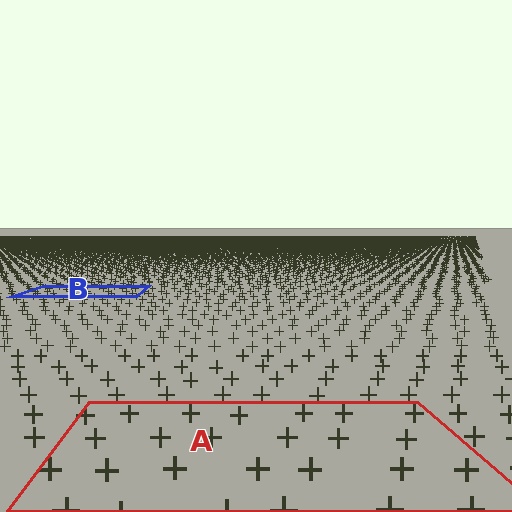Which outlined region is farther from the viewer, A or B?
Region B is farther from the viewer — the texture elements inside it appear smaller and more densely packed.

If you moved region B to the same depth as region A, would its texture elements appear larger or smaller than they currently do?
They would appear larger. At a closer depth, the same texture elements are projected at a bigger on-screen size.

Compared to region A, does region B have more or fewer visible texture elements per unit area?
Region B has more texture elements per unit area — they are packed more densely because it is farther away.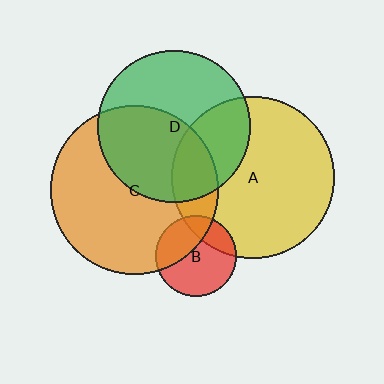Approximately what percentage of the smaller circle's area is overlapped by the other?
Approximately 30%.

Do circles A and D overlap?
Yes.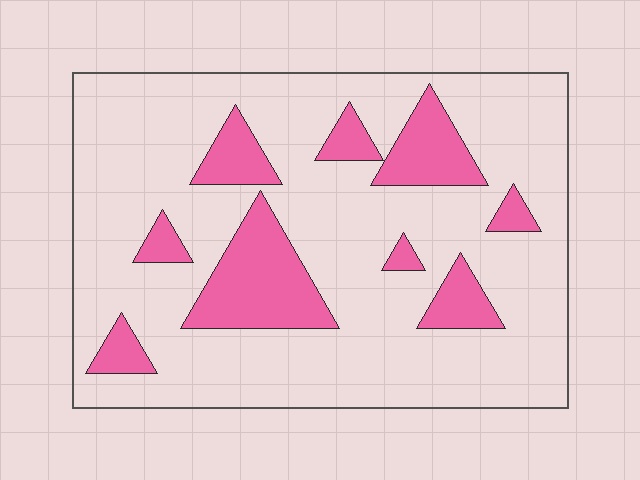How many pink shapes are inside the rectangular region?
9.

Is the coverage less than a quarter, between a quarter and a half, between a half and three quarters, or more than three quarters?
Less than a quarter.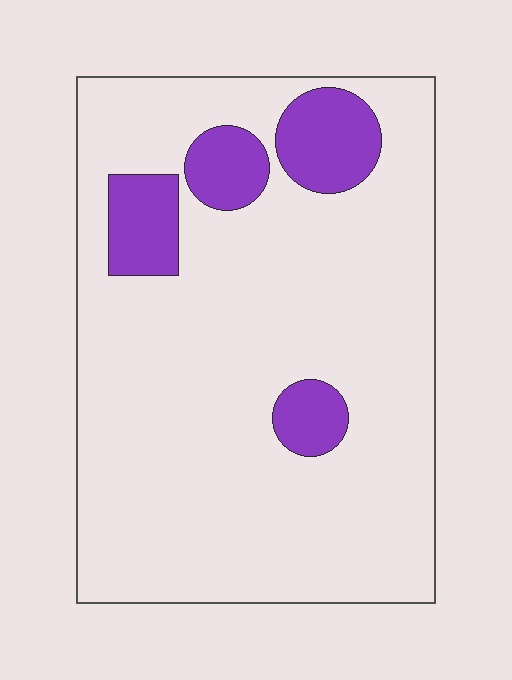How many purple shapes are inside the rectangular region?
4.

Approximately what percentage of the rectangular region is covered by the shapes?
Approximately 15%.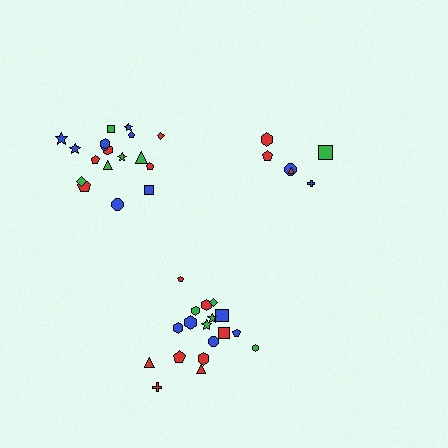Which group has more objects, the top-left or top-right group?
The top-left group.